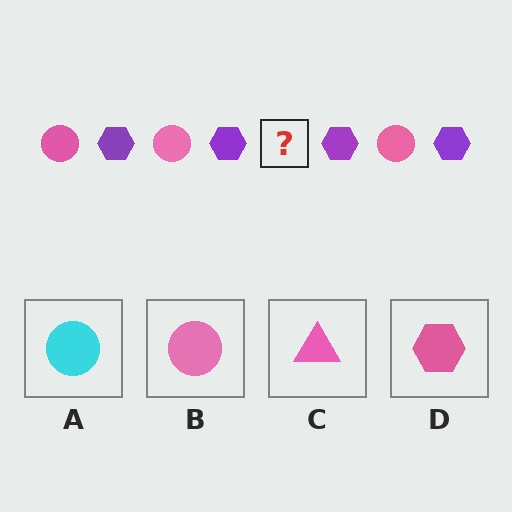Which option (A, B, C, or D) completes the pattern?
B.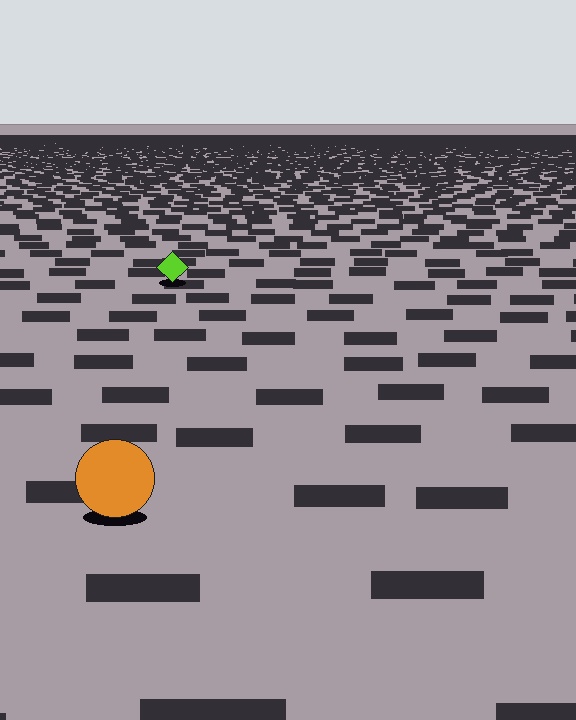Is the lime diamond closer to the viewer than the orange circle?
No. The orange circle is closer — you can tell from the texture gradient: the ground texture is coarser near it.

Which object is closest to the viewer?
The orange circle is closest. The texture marks near it are larger and more spread out.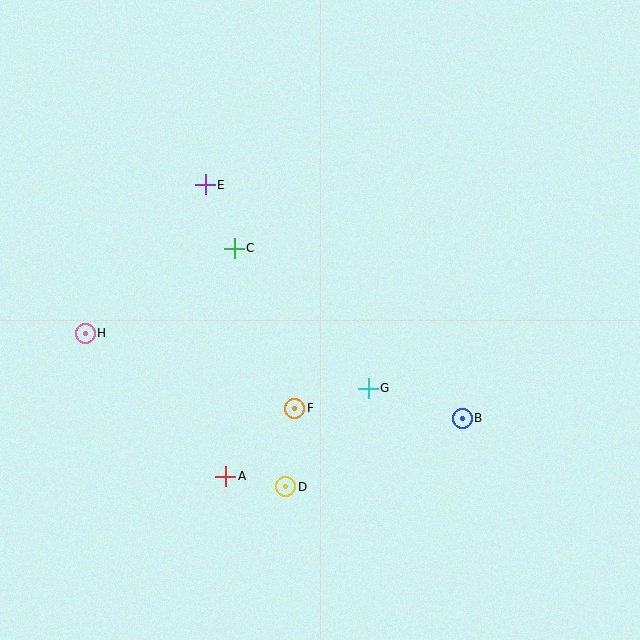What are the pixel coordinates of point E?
Point E is at (205, 185).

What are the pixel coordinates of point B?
Point B is at (462, 418).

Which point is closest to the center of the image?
Point G at (368, 388) is closest to the center.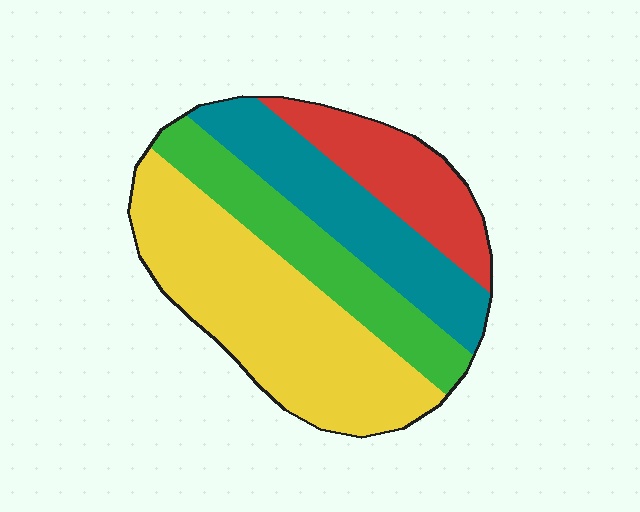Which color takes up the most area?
Yellow, at roughly 40%.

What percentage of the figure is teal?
Teal takes up about one fifth (1/5) of the figure.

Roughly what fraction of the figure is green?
Green takes up about one fifth (1/5) of the figure.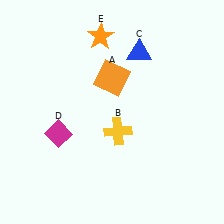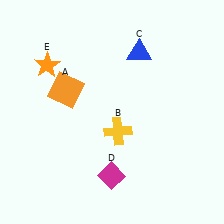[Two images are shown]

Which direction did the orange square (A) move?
The orange square (A) moved left.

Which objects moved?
The objects that moved are: the orange square (A), the magenta diamond (D), the orange star (E).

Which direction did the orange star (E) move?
The orange star (E) moved left.